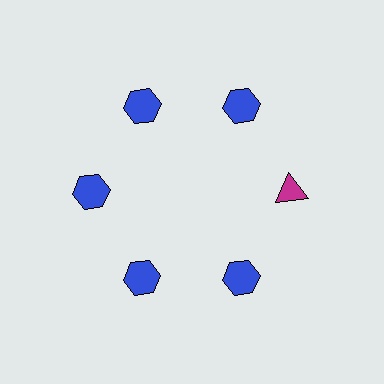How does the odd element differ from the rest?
It differs in both color (magenta instead of blue) and shape (triangle instead of hexagon).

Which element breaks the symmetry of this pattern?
The magenta triangle at roughly the 3 o'clock position breaks the symmetry. All other shapes are blue hexagons.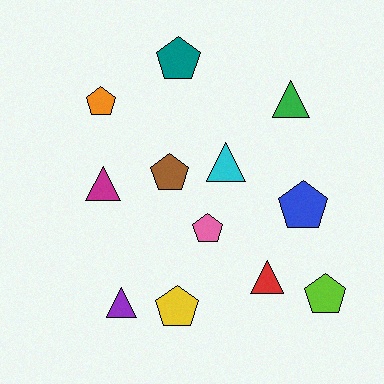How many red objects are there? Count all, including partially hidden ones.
There is 1 red object.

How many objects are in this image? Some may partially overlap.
There are 12 objects.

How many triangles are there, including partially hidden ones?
There are 5 triangles.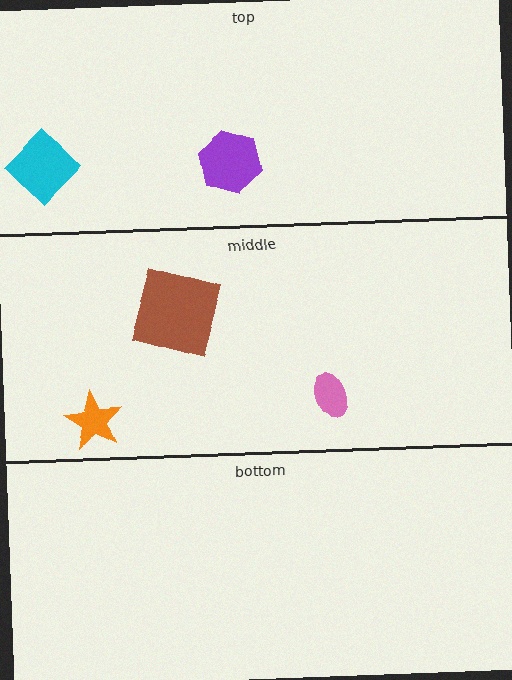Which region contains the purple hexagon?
The top region.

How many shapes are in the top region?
2.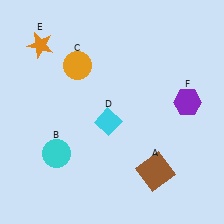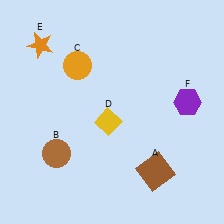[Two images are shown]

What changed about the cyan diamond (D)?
In Image 1, D is cyan. In Image 2, it changed to yellow.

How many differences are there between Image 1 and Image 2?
There are 2 differences between the two images.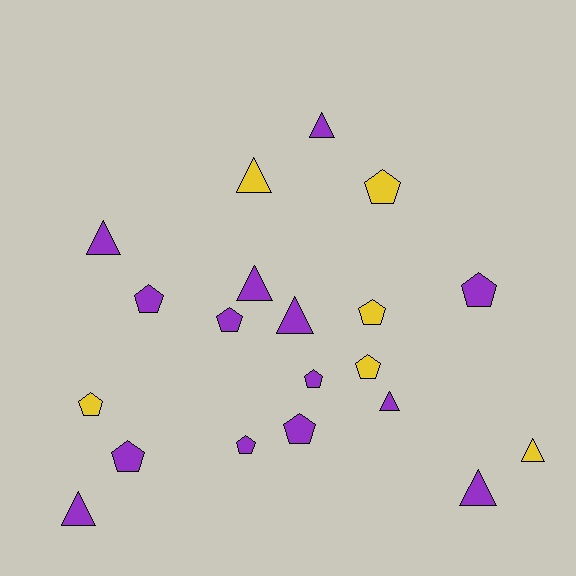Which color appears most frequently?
Purple, with 14 objects.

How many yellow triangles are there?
There are 2 yellow triangles.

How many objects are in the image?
There are 20 objects.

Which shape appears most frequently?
Pentagon, with 11 objects.